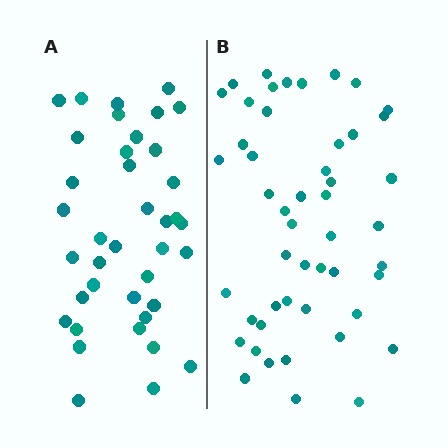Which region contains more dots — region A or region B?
Region B (the right region) has more dots.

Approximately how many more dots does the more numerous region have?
Region B has roughly 10 or so more dots than region A.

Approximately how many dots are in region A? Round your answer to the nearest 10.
About 40 dots. (The exact count is 39, which rounds to 40.)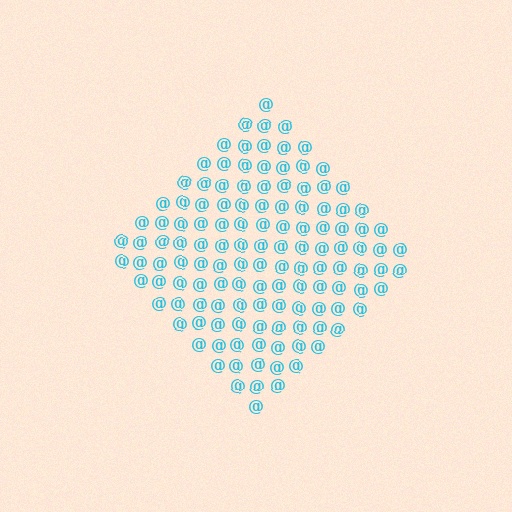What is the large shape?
The large shape is a diamond.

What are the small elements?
The small elements are at signs.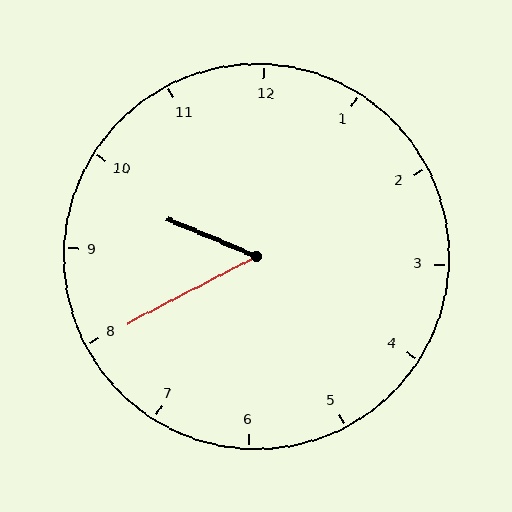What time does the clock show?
9:40.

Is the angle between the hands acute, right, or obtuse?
It is acute.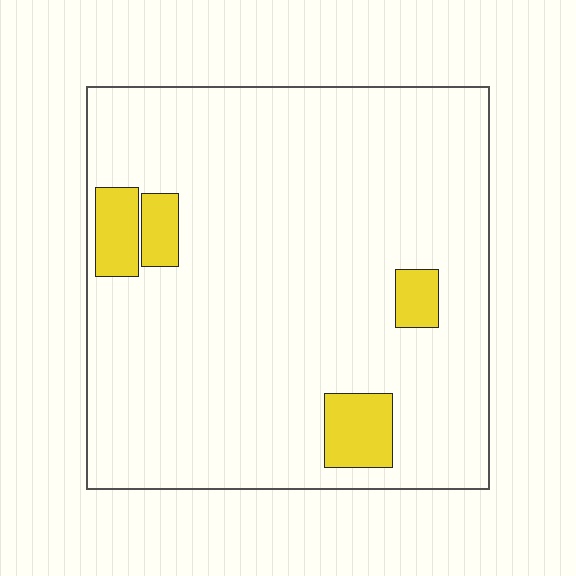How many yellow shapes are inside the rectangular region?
4.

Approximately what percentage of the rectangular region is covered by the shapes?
Approximately 10%.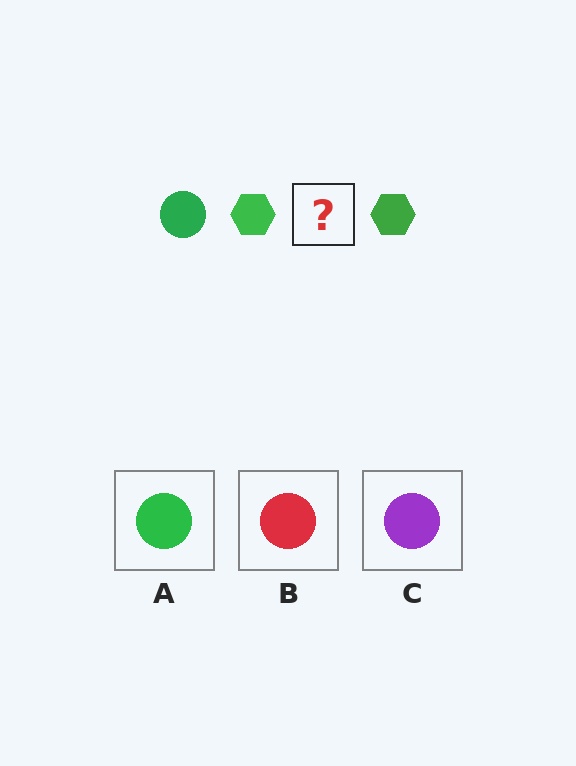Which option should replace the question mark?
Option A.